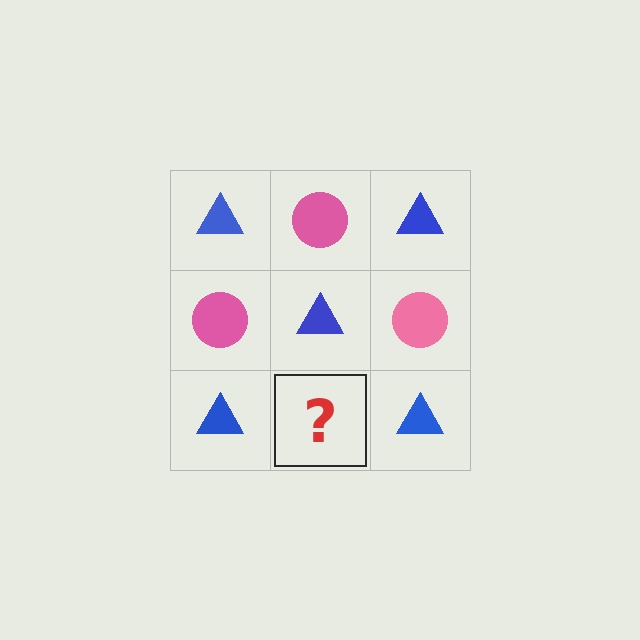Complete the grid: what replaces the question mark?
The question mark should be replaced with a pink circle.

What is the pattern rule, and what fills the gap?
The rule is that it alternates blue triangle and pink circle in a checkerboard pattern. The gap should be filled with a pink circle.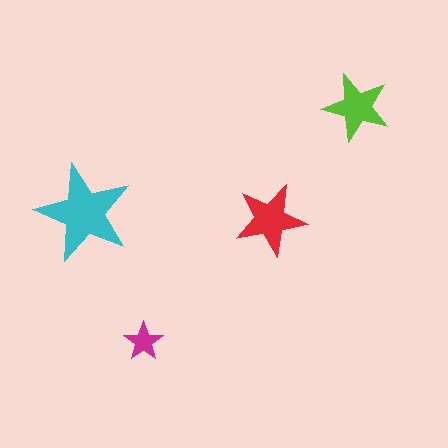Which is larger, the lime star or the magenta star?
The lime one.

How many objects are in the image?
There are 4 objects in the image.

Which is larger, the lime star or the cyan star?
The cyan one.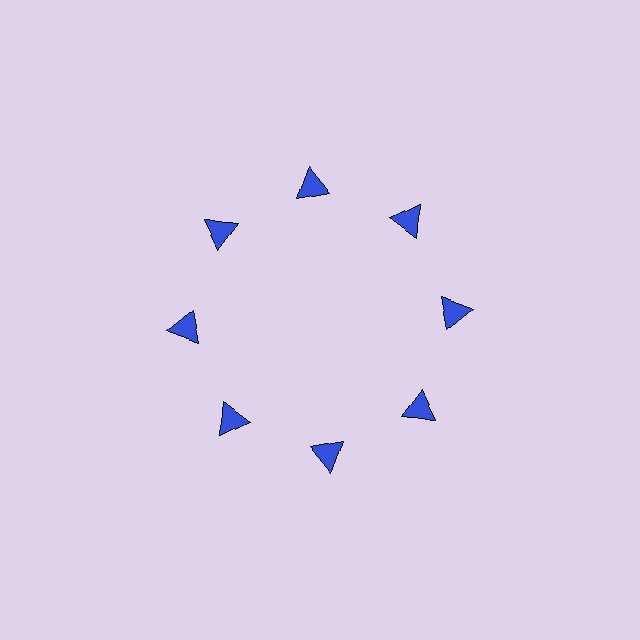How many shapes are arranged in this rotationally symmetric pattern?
There are 8 shapes, arranged in 8 groups of 1.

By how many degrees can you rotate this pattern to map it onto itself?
The pattern maps onto itself every 45 degrees of rotation.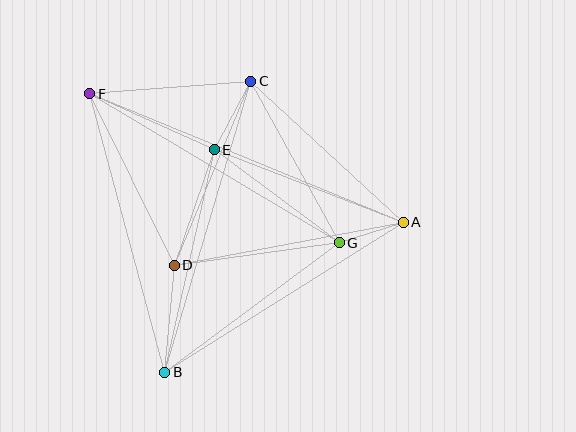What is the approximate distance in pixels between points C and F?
The distance between C and F is approximately 161 pixels.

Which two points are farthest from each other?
Points A and F are farthest from each other.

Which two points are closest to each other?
Points A and G are closest to each other.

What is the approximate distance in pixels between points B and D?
The distance between B and D is approximately 108 pixels.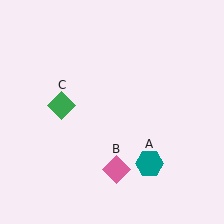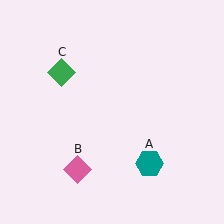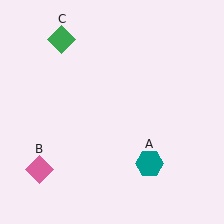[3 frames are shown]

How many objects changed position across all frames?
2 objects changed position: pink diamond (object B), green diamond (object C).